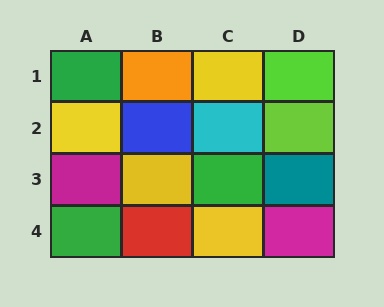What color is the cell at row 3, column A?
Magenta.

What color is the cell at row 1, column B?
Orange.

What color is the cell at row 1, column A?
Green.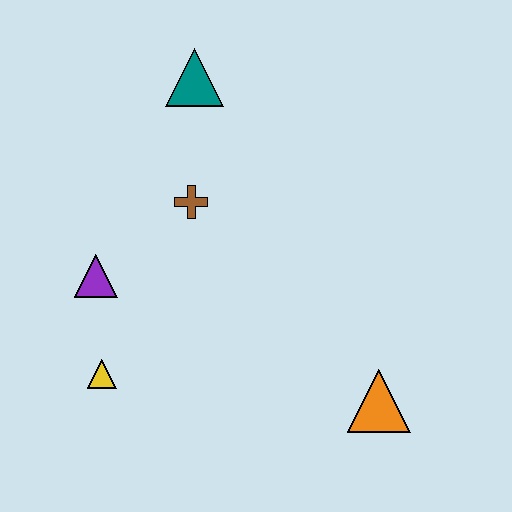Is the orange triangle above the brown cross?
No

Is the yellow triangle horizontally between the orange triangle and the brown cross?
No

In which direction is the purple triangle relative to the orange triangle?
The purple triangle is to the left of the orange triangle.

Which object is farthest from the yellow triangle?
The teal triangle is farthest from the yellow triangle.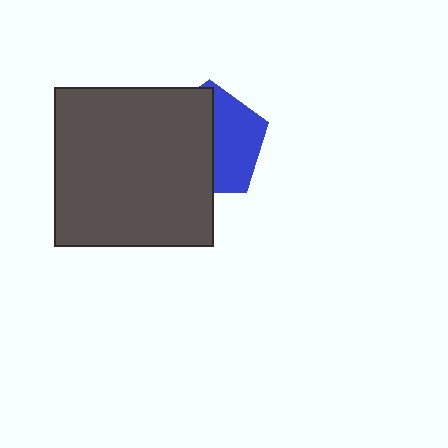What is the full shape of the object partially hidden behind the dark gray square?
The partially hidden object is a blue pentagon.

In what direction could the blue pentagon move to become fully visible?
The blue pentagon could move right. That would shift it out from behind the dark gray square entirely.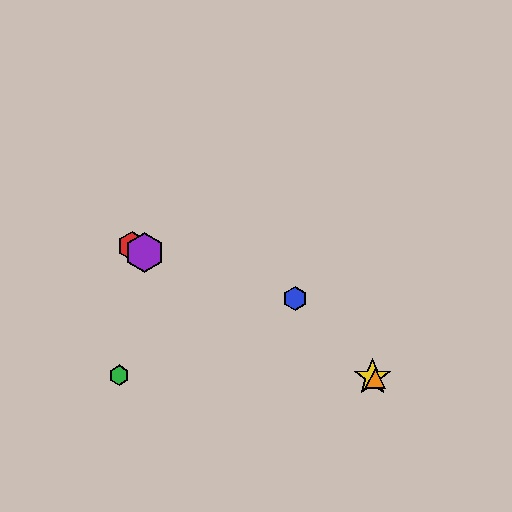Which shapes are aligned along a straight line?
The red hexagon, the yellow star, the purple hexagon, the orange triangle are aligned along a straight line.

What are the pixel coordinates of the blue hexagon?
The blue hexagon is at (295, 298).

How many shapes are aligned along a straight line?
4 shapes (the red hexagon, the yellow star, the purple hexagon, the orange triangle) are aligned along a straight line.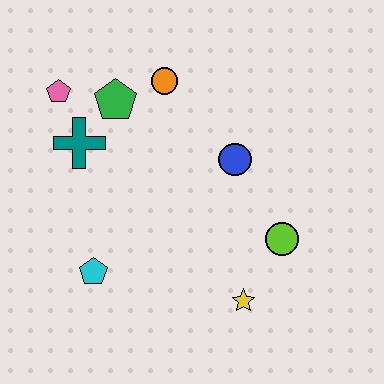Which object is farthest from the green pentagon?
The yellow star is farthest from the green pentagon.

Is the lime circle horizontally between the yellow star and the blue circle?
No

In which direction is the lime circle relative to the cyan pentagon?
The lime circle is to the right of the cyan pentagon.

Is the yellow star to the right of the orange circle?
Yes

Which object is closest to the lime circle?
The yellow star is closest to the lime circle.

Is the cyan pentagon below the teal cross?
Yes